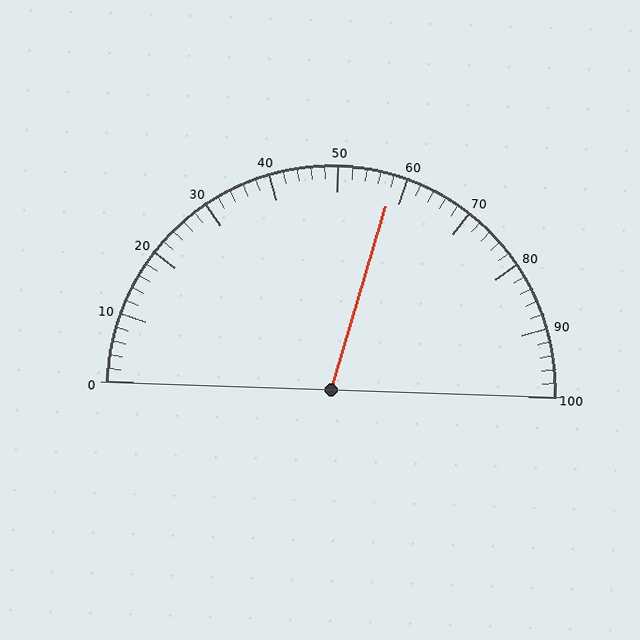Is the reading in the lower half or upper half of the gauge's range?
The reading is in the upper half of the range (0 to 100).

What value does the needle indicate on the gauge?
The needle indicates approximately 58.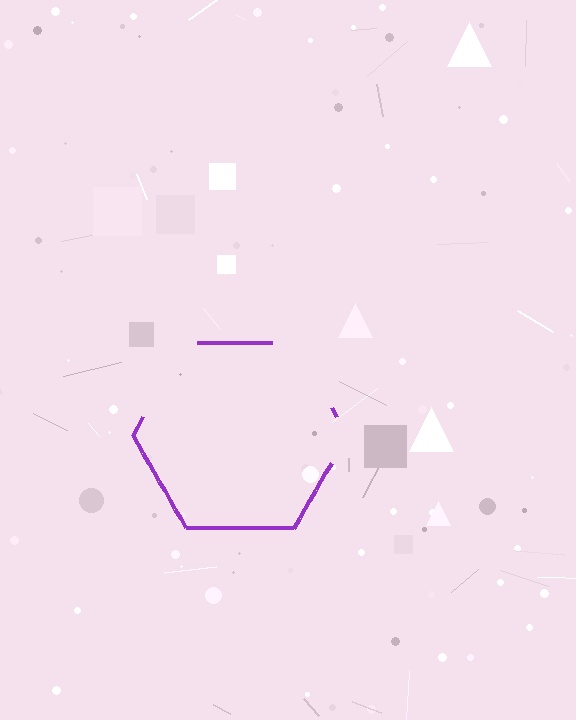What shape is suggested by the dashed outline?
The dashed outline suggests a hexagon.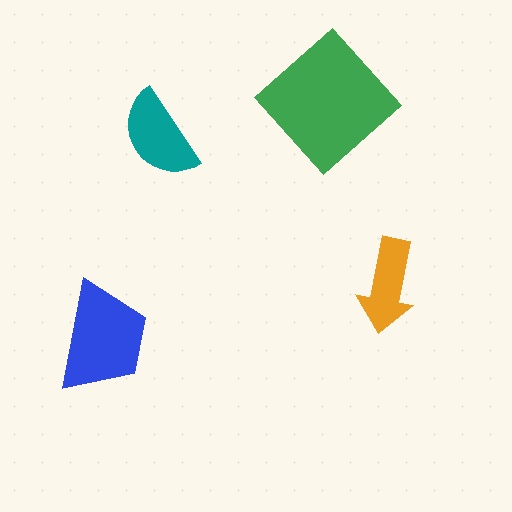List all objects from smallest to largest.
The orange arrow, the teal semicircle, the blue trapezoid, the green diamond.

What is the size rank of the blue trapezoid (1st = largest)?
2nd.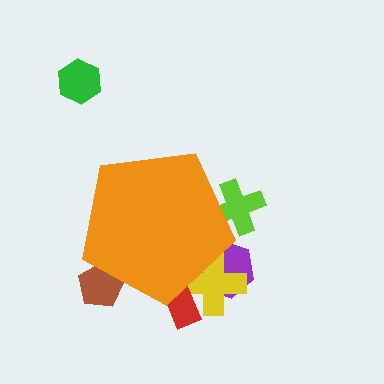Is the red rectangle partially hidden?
Yes, the red rectangle is partially hidden behind the orange pentagon.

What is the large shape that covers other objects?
An orange pentagon.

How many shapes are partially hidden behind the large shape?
5 shapes are partially hidden.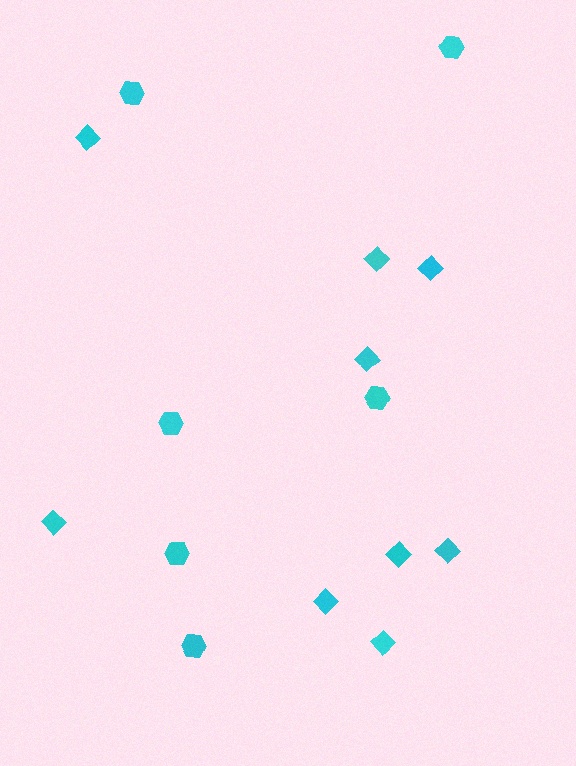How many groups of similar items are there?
There are 2 groups: one group of hexagons (6) and one group of diamonds (9).